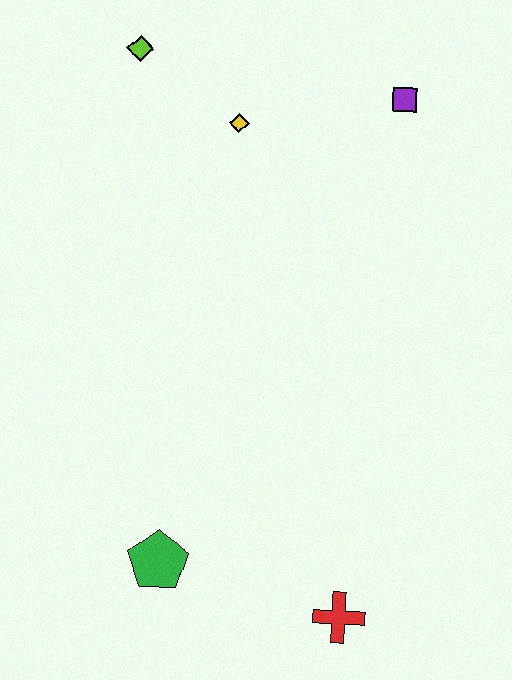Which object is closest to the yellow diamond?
The lime diamond is closest to the yellow diamond.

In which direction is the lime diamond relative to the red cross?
The lime diamond is above the red cross.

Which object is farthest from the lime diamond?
The red cross is farthest from the lime diamond.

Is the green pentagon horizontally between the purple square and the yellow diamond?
No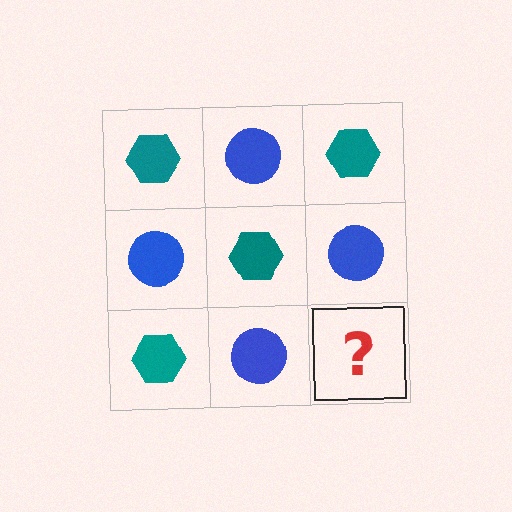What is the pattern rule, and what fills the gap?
The rule is that it alternates teal hexagon and blue circle in a checkerboard pattern. The gap should be filled with a teal hexagon.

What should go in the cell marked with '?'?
The missing cell should contain a teal hexagon.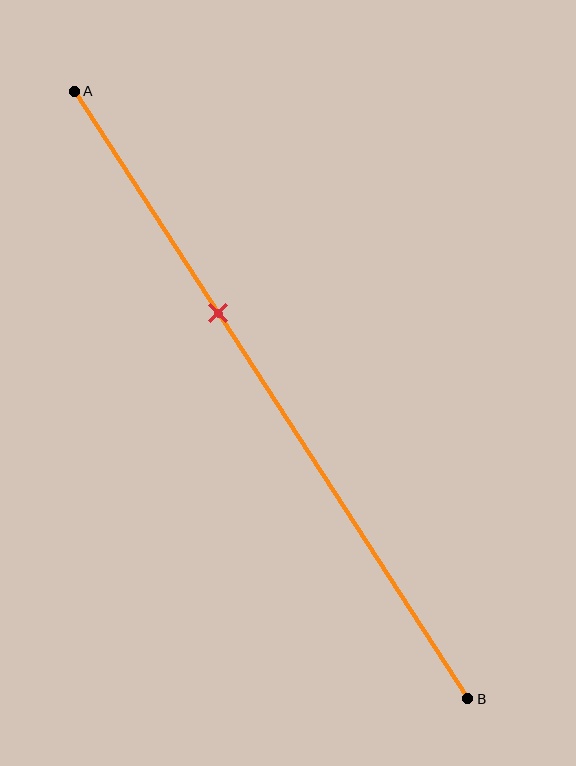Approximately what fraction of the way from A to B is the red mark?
The red mark is approximately 35% of the way from A to B.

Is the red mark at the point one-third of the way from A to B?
No, the mark is at about 35% from A, not at the 33% one-third point.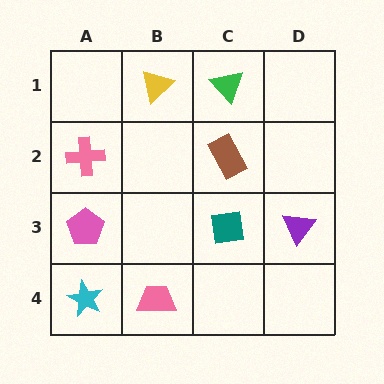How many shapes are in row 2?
2 shapes.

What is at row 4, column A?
A cyan star.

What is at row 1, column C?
A green triangle.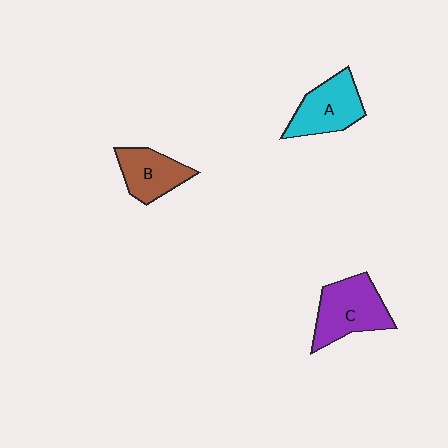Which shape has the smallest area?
Shape B (brown).